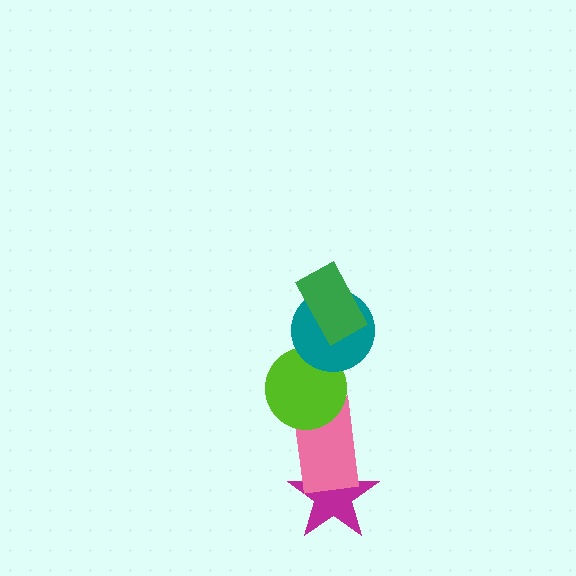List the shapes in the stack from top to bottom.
From top to bottom: the green rectangle, the teal circle, the lime circle, the pink rectangle, the magenta star.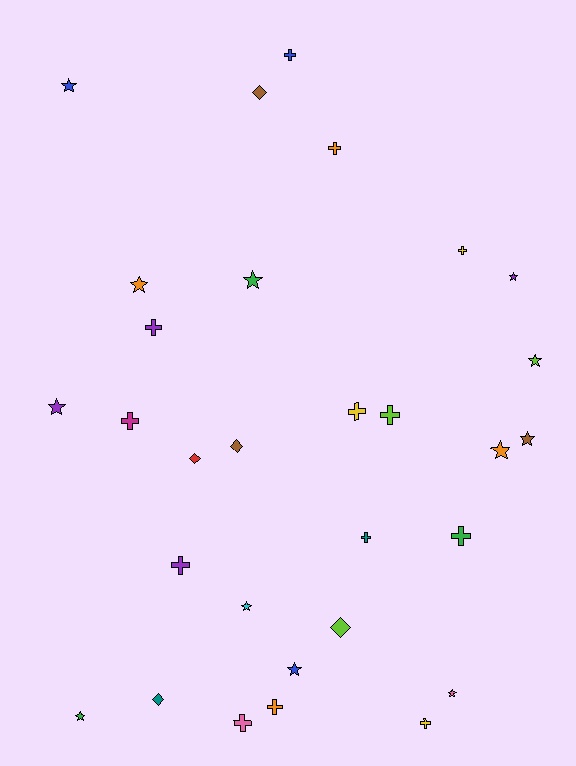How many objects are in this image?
There are 30 objects.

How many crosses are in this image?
There are 13 crosses.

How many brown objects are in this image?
There are 3 brown objects.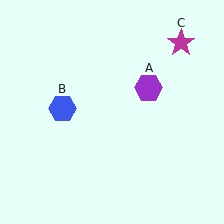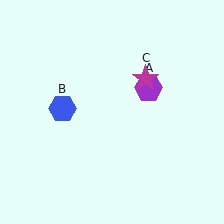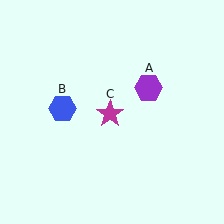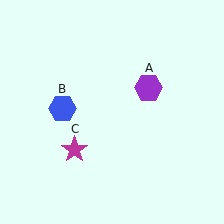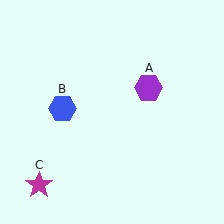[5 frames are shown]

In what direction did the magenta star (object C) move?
The magenta star (object C) moved down and to the left.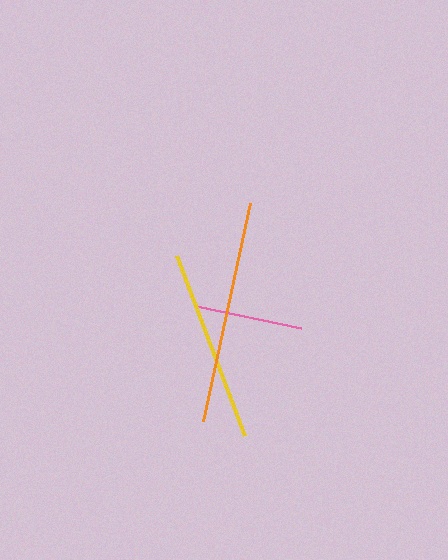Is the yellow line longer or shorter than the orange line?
The orange line is longer than the yellow line.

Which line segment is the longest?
The orange line is the longest at approximately 223 pixels.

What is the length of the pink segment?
The pink segment is approximately 108 pixels long.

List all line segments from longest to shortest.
From longest to shortest: orange, yellow, pink.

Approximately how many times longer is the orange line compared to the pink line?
The orange line is approximately 2.1 times the length of the pink line.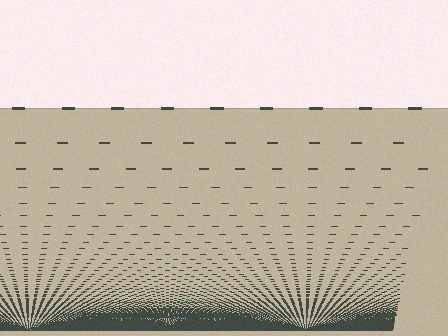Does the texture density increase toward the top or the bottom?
Density increases toward the bottom.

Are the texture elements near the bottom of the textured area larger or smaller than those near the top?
Smaller. The gradient is inverted — elements near the bottom are smaller and denser.